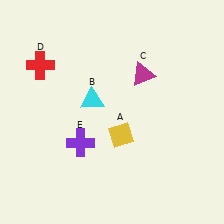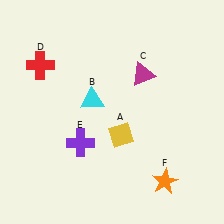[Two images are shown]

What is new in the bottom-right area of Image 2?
An orange star (F) was added in the bottom-right area of Image 2.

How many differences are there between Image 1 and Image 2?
There is 1 difference between the two images.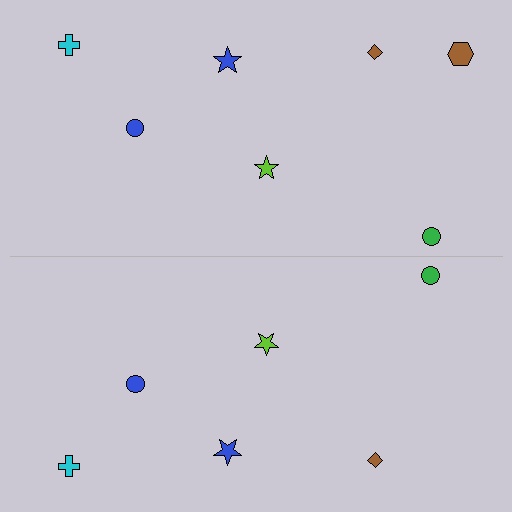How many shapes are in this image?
There are 13 shapes in this image.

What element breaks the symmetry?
A brown hexagon is missing from the bottom side.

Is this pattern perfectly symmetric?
No, the pattern is not perfectly symmetric. A brown hexagon is missing from the bottom side.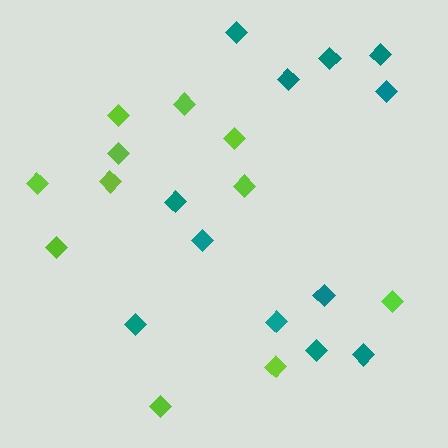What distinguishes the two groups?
There are 2 groups: one group of teal diamonds (12) and one group of lime diamonds (11).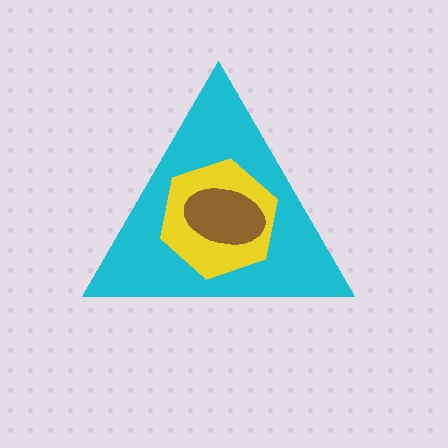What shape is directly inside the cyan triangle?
The yellow hexagon.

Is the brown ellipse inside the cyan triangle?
Yes.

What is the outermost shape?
The cyan triangle.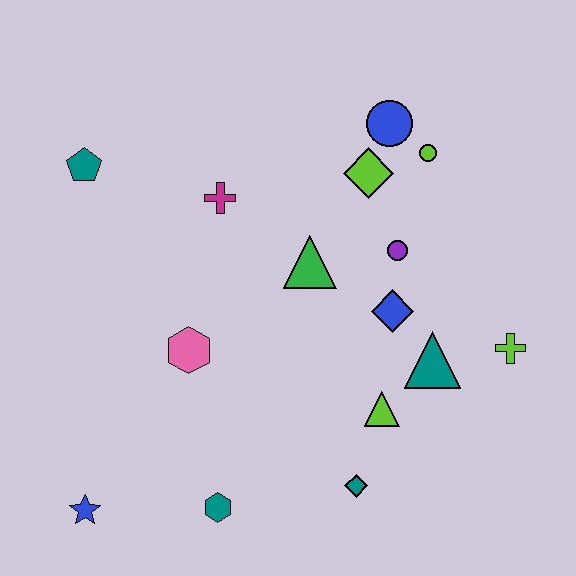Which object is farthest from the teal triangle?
The teal pentagon is farthest from the teal triangle.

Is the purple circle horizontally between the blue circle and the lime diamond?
No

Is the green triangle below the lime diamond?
Yes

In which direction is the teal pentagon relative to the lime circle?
The teal pentagon is to the left of the lime circle.